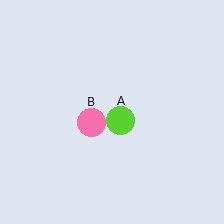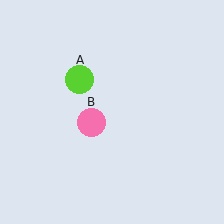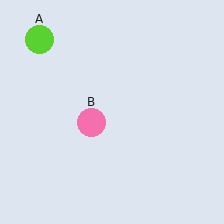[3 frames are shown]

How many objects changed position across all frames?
1 object changed position: lime circle (object A).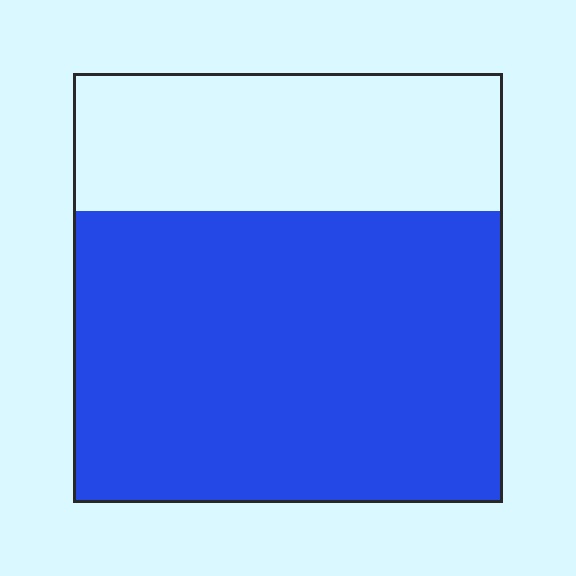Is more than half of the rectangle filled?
Yes.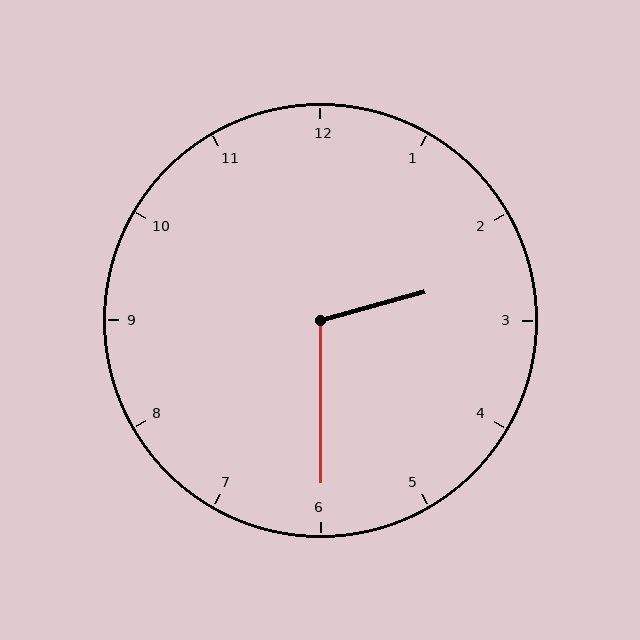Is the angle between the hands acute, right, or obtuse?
It is obtuse.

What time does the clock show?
2:30.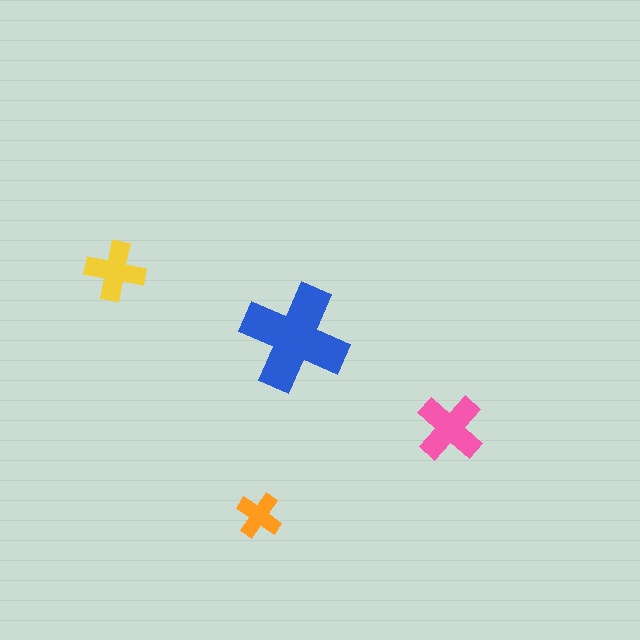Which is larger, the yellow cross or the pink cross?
The pink one.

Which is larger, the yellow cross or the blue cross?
The blue one.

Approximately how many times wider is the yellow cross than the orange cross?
About 1.5 times wider.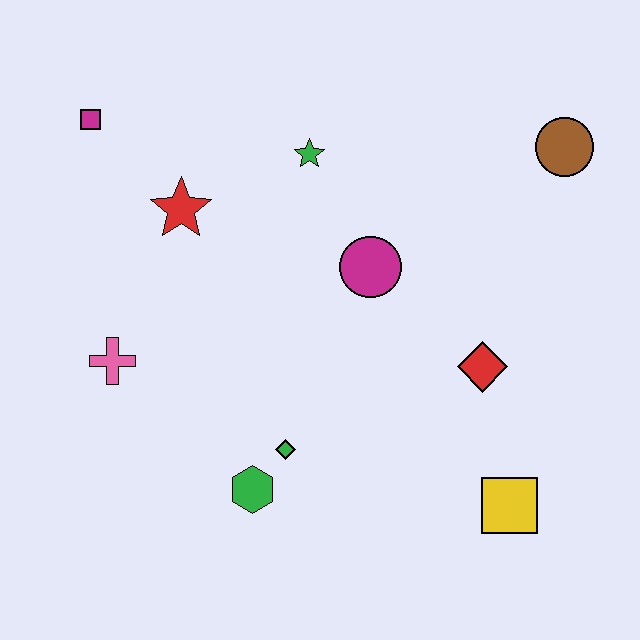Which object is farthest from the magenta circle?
The magenta square is farthest from the magenta circle.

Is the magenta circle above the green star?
No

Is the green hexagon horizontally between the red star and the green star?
Yes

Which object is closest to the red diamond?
The yellow square is closest to the red diamond.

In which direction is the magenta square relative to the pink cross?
The magenta square is above the pink cross.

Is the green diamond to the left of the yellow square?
Yes